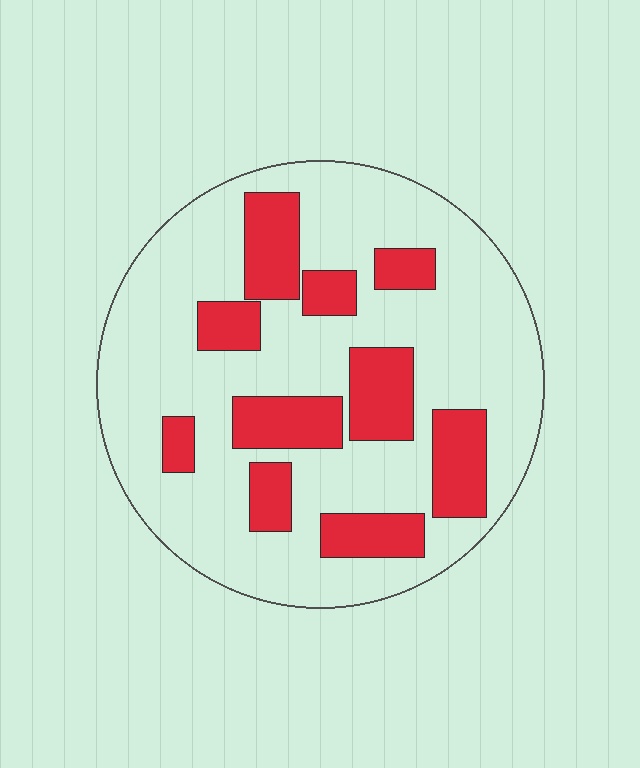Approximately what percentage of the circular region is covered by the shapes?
Approximately 25%.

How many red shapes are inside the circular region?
10.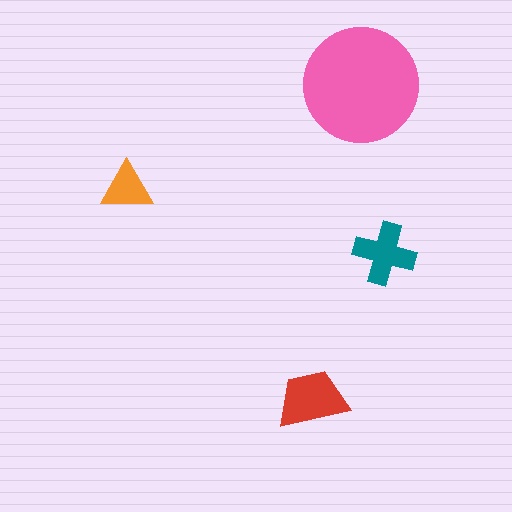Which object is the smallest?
The orange triangle.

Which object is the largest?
The pink circle.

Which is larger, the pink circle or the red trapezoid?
The pink circle.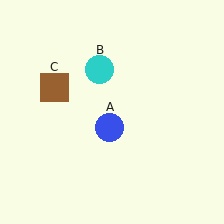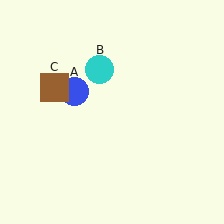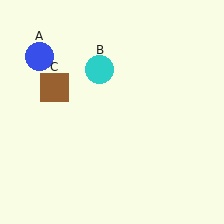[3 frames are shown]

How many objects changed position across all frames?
1 object changed position: blue circle (object A).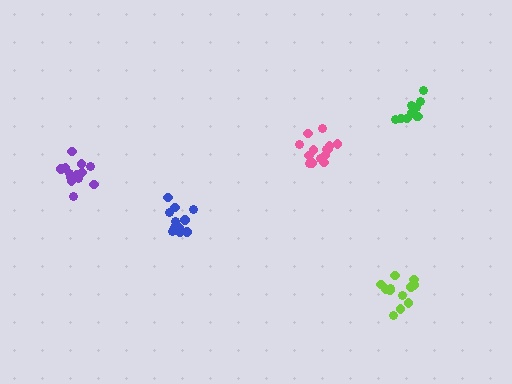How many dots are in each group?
Group 1: 14 dots, Group 2: 12 dots, Group 3: 10 dots, Group 4: 12 dots, Group 5: 14 dots (62 total).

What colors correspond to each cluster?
The clusters are colored: pink, lime, green, blue, purple.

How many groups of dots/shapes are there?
There are 5 groups.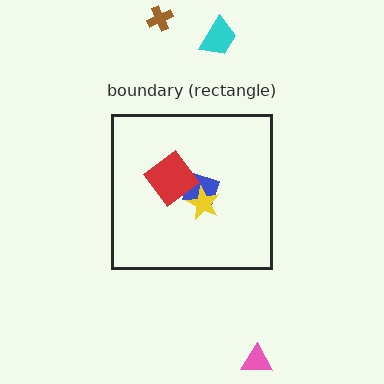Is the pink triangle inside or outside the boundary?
Outside.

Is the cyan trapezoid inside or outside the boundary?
Outside.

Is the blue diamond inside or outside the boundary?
Inside.